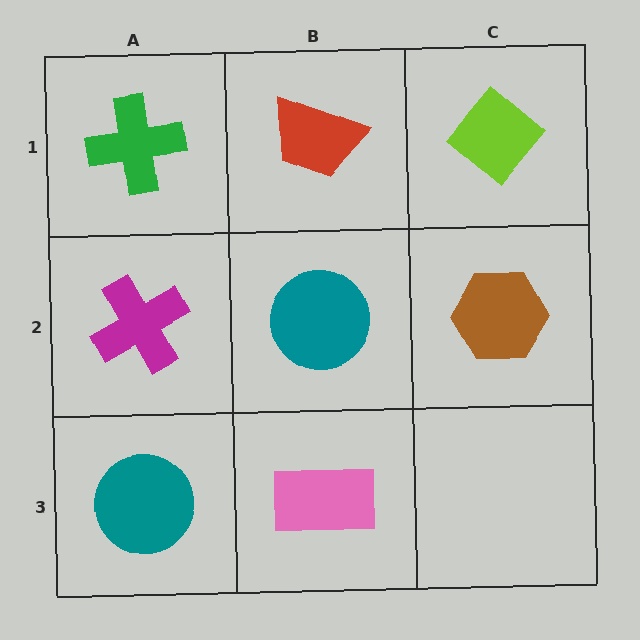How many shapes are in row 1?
3 shapes.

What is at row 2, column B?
A teal circle.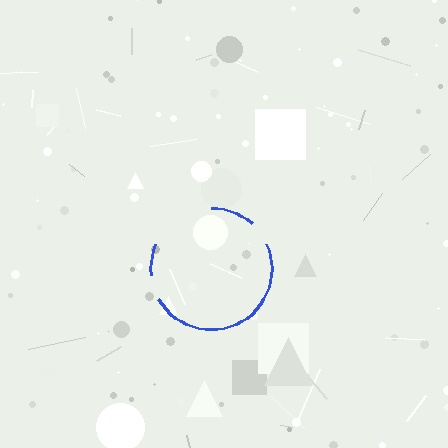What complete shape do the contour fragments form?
The contour fragments form a circle.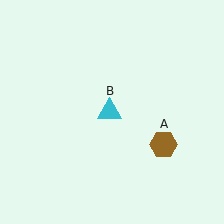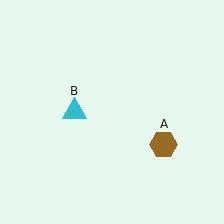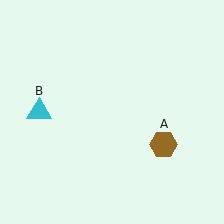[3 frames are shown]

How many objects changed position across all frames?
1 object changed position: cyan triangle (object B).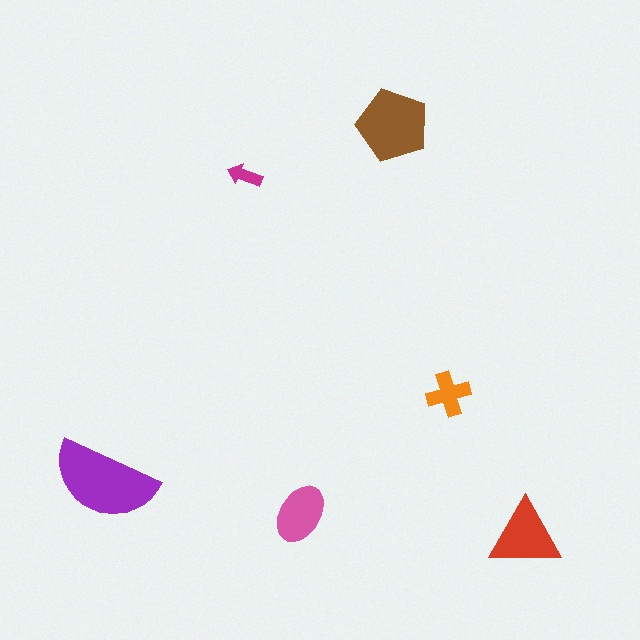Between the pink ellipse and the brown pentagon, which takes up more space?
The brown pentagon.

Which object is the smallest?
The magenta arrow.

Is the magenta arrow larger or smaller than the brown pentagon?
Smaller.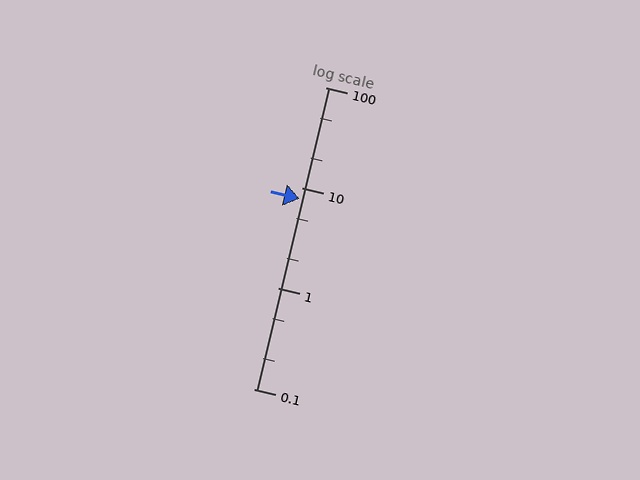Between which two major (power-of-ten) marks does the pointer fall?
The pointer is between 1 and 10.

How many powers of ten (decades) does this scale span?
The scale spans 3 decades, from 0.1 to 100.